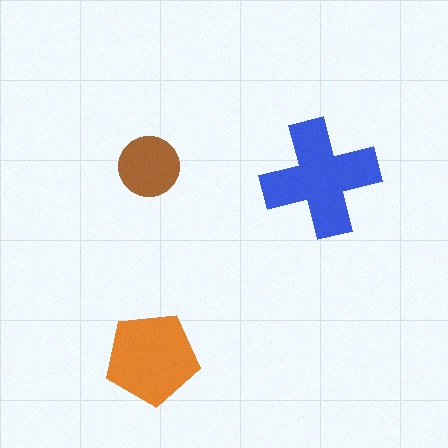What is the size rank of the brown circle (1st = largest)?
3rd.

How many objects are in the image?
There are 3 objects in the image.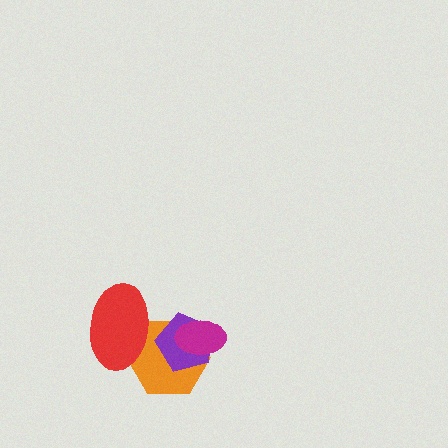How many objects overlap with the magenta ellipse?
2 objects overlap with the magenta ellipse.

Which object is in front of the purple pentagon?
The magenta ellipse is in front of the purple pentagon.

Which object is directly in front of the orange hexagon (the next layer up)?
The purple pentagon is directly in front of the orange hexagon.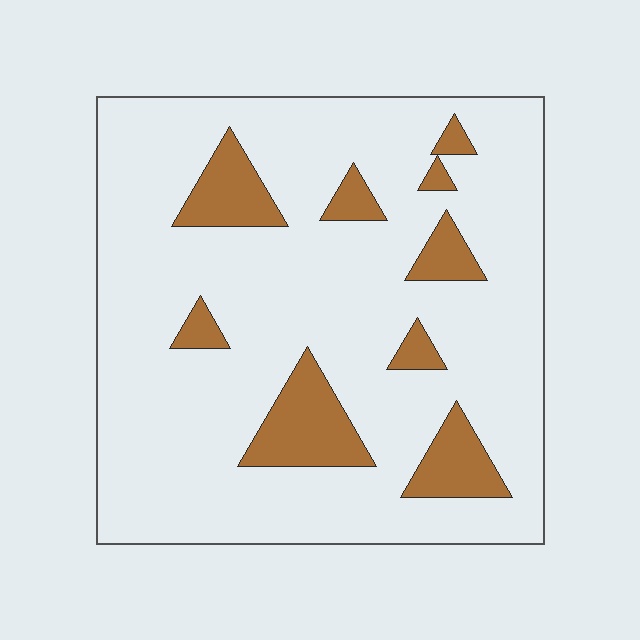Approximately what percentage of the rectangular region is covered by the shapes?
Approximately 15%.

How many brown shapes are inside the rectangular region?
9.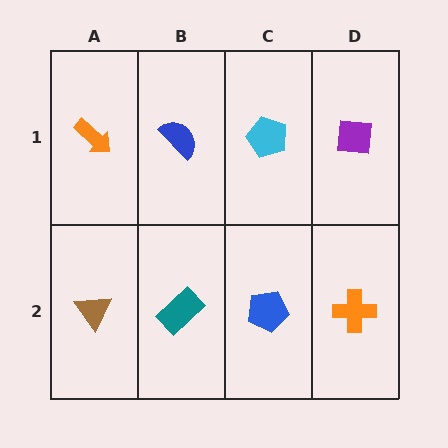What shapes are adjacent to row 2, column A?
An orange arrow (row 1, column A), a teal rectangle (row 2, column B).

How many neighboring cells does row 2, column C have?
3.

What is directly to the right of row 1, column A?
A blue semicircle.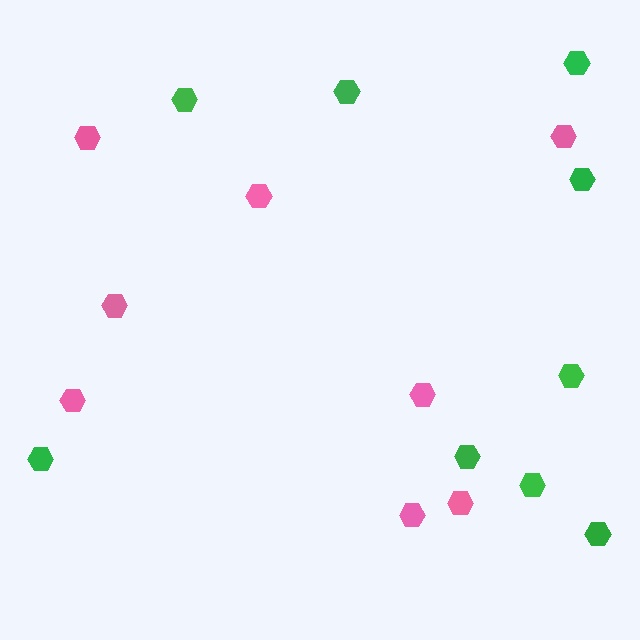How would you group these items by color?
There are 2 groups: one group of pink hexagons (8) and one group of green hexagons (9).